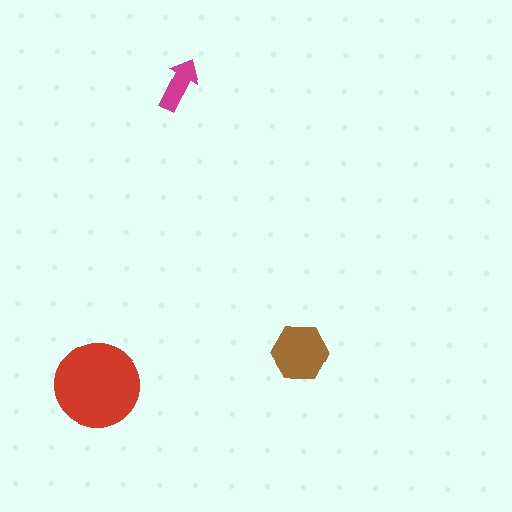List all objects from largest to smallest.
The red circle, the brown hexagon, the magenta arrow.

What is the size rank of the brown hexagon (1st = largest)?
2nd.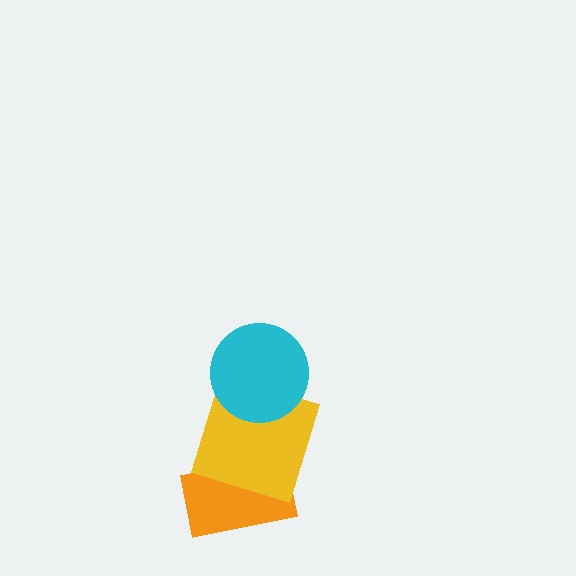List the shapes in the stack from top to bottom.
From top to bottom: the cyan circle, the yellow square, the orange rectangle.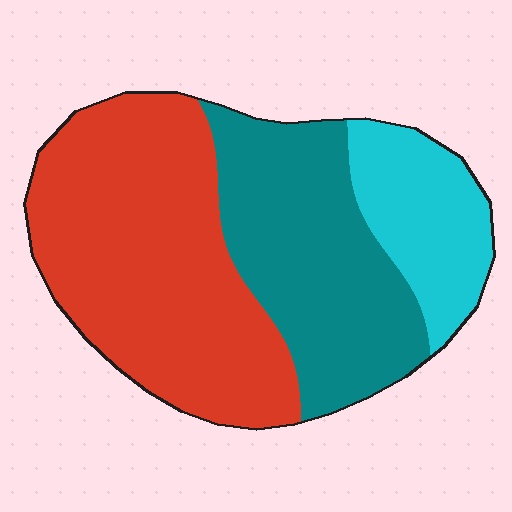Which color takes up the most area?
Red, at roughly 50%.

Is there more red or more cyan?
Red.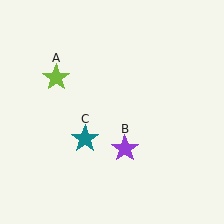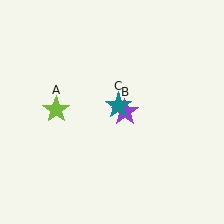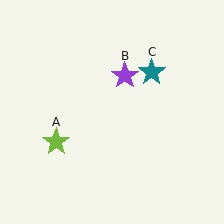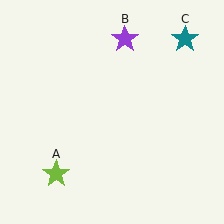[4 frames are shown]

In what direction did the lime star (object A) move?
The lime star (object A) moved down.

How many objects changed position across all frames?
3 objects changed position: lime star (object A), purple star (object B), teal star (object C).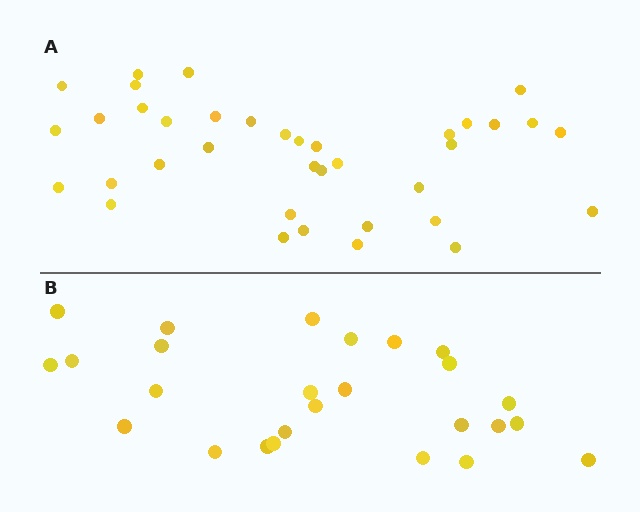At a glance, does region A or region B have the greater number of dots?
Region A (the top region) has more dots.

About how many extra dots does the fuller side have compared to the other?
Region A has roughly 12 or so more dots than region B.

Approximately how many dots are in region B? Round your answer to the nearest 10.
About 30 dots. (The exact count is 26, which rounds to 30.)